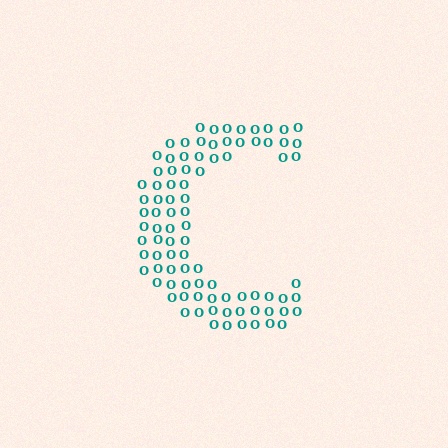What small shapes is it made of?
It is made of small letter O's.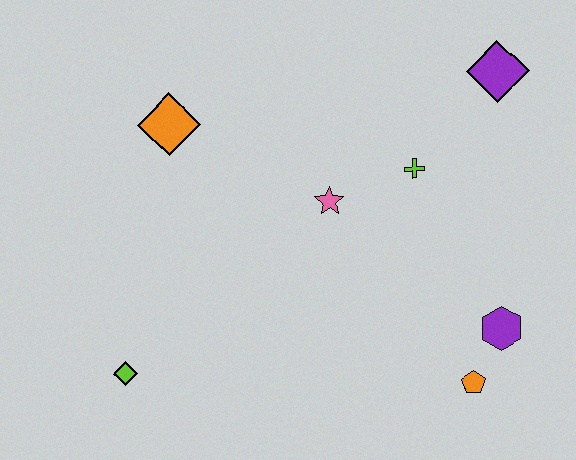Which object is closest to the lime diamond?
The orange diamond is closest to the lime diamond.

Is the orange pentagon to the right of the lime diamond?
Yes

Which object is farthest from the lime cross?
The lime diamond is farthest from the lime cross.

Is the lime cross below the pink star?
No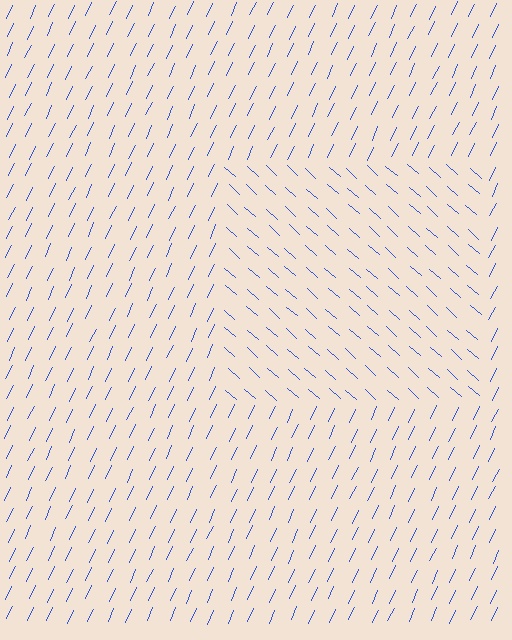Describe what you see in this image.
The image is filled with small blue line segments. A rectangle region in the image has lines oriented differently from the surrounding lines, creating a visible texture boundary.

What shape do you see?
I see a rectangle.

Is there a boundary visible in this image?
Yes, there is a texture boundary formed by a change in line orientation.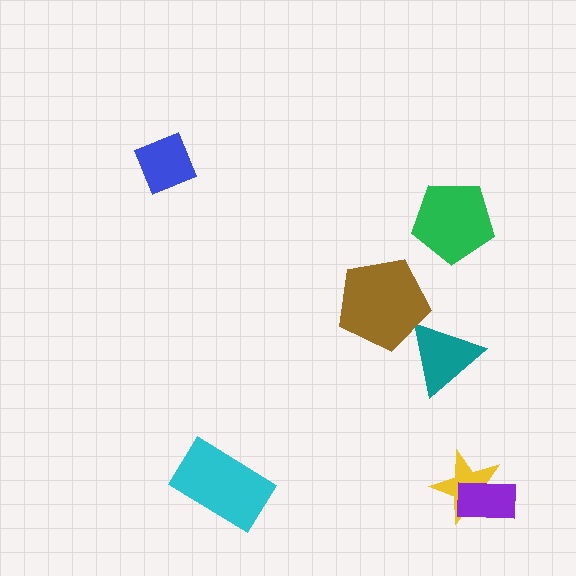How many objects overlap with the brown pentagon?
1 object overlaps with the brown pentagon.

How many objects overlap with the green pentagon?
0 objects overlap with the green pentagon.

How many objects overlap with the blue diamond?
0 objects overlap with the blue diamond.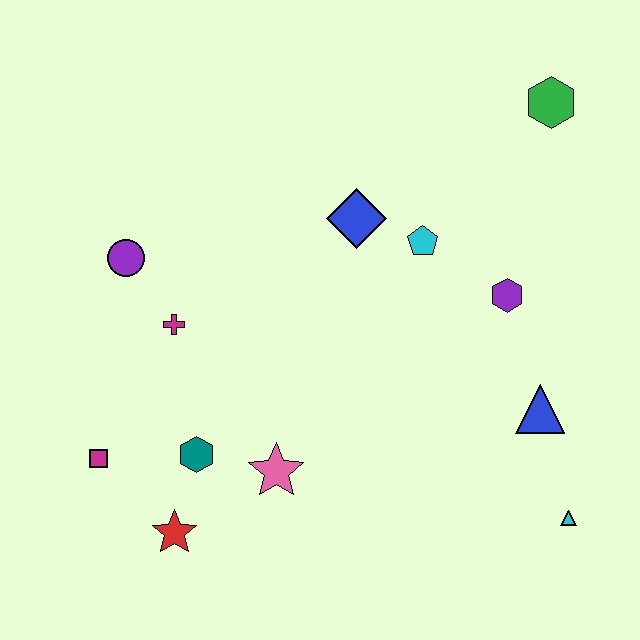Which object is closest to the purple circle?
The magenta cross is closest to the purple circle.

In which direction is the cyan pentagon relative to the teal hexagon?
The cyan pentagon is to the right of the teal hexagon.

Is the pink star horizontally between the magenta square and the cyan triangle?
Yes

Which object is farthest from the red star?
The green hexagon is farthest from the red star.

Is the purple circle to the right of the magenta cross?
No